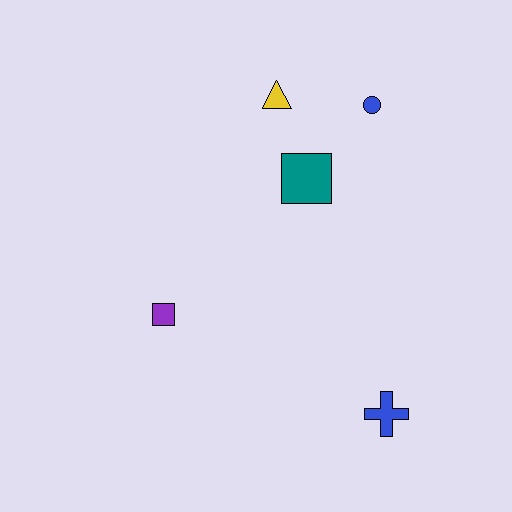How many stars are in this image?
There are no stars.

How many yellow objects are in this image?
There is 1 yellow object.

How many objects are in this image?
There are 5 objects.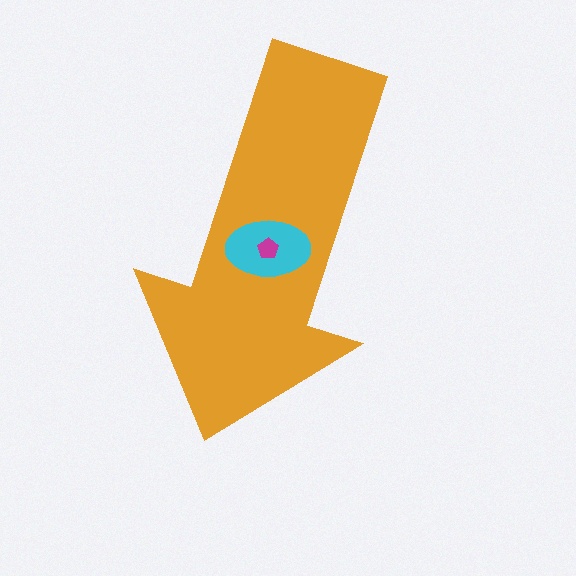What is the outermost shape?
The orange arrow.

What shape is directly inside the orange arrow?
The cyan ellipse.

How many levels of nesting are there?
3.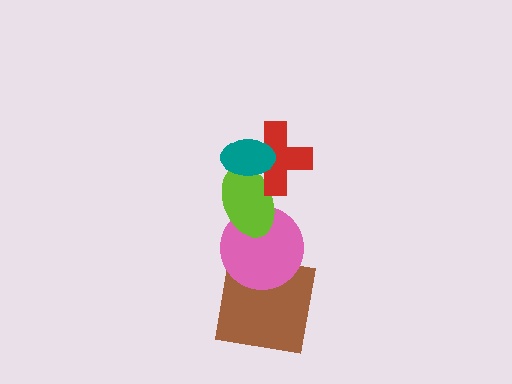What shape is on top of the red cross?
The teal ellipse is on top of the red cross.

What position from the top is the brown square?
The brown square is 5th from the top.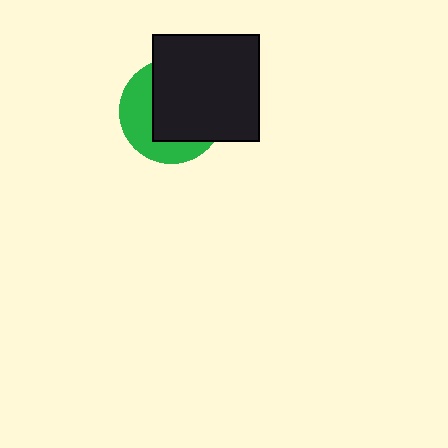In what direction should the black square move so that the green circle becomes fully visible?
The black square should move toward the upper-right. That is the shortest direction to clear the overlap and leave the green circle fully visible.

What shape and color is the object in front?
The object in front is a black square.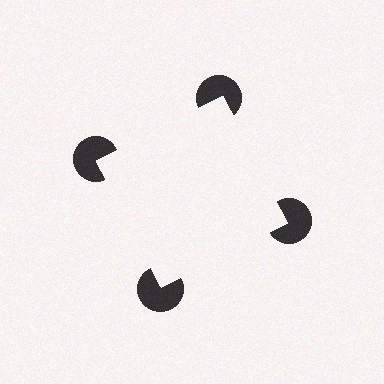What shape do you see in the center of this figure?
An illusory square — its edges are inferred from the aligned wedge cuts in the pac-man discs, not physically drawn.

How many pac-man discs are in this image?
There are 4 — one at each vertex of the illusory square.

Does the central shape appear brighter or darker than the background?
It typically appears slightly brighter than the background, even though no actual brightness change is drawn.